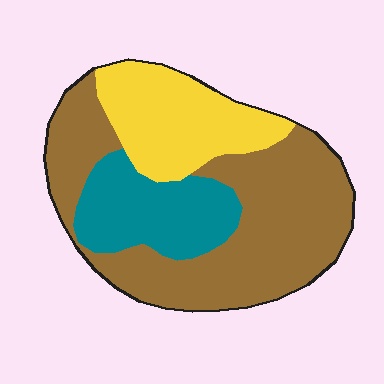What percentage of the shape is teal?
Teal covers roughly 20% of the shape.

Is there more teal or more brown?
Brown.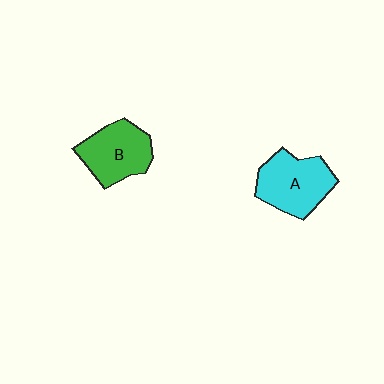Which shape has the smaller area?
Shape B (green).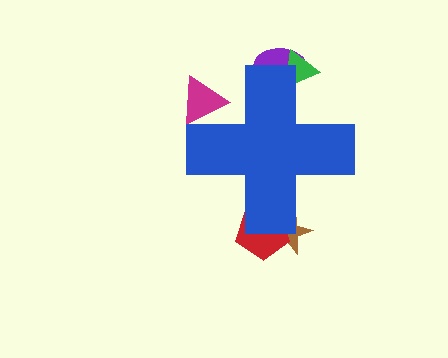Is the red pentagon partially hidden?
Yes, the red pentagon is partially hidden behind the blue cross.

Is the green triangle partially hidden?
Yes, the green triangle is partially hidden behind the blue cross.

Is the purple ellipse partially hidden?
Yes, the purple ellipse is partially hidden behind the blue cross.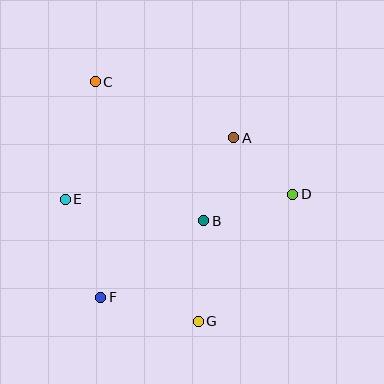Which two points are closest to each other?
Points A and D are closest to each other.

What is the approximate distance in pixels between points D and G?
The distance between D and G is approximately 158 pixels.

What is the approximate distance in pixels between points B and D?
The distance between B and D is approximately 93 pixels.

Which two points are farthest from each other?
Points C and G are farthest from each other.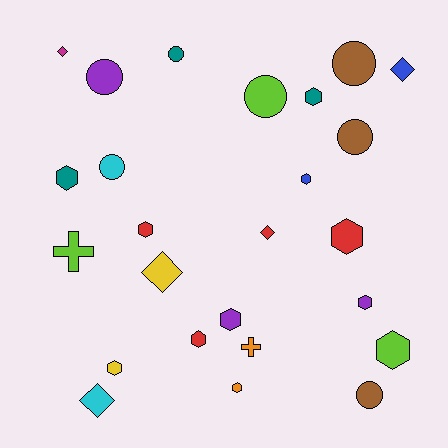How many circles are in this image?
There are 7 circles.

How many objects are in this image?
There are 25 objects.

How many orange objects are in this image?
There are 2 orange objects.